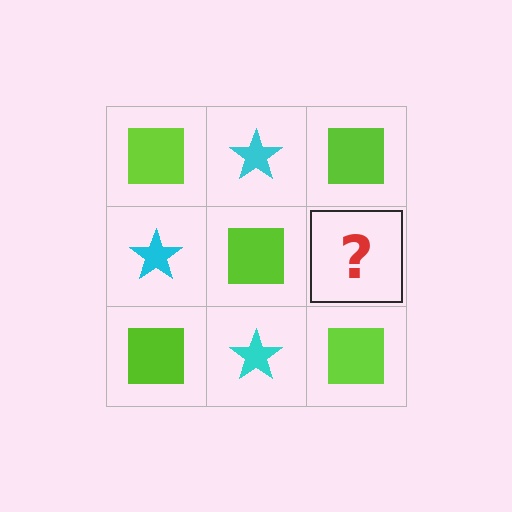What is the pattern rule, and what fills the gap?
The rule is that it alternates lime square and cyan star in a checkerboard pattern. The gap should be filled with a cyan star.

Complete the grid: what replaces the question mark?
The question mark should be replaced with a cyan star.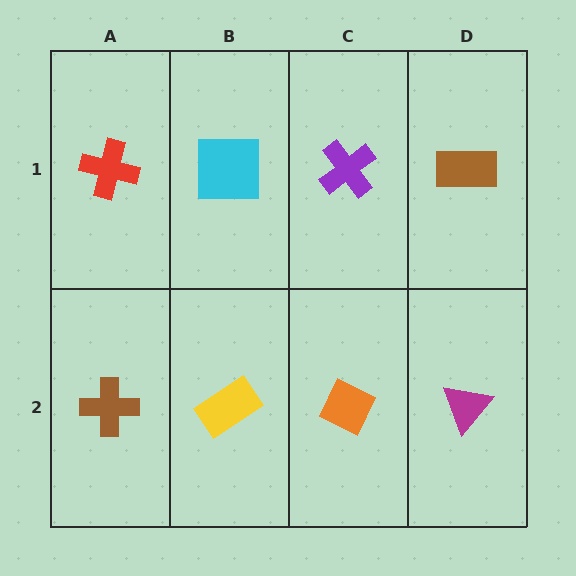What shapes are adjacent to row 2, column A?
A red cross (row 1, column A), a yellow rectangle (row 2, column B).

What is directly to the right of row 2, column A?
A yellow rectangle.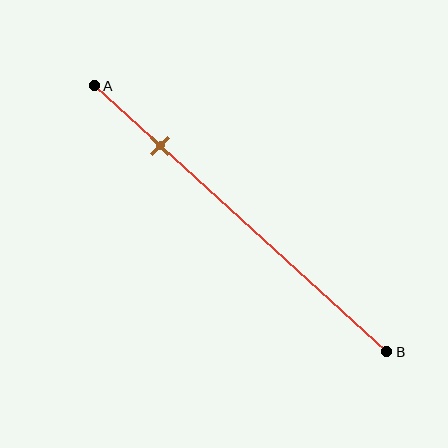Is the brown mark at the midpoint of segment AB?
No, the mark is at about 25% from A, not at the 50% midpoint.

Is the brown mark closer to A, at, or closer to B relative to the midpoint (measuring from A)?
The brown mark is closer to point A than the midpoint of segment AB.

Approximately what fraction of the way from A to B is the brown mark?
The brown mark is approximately 25% of the way from A to B.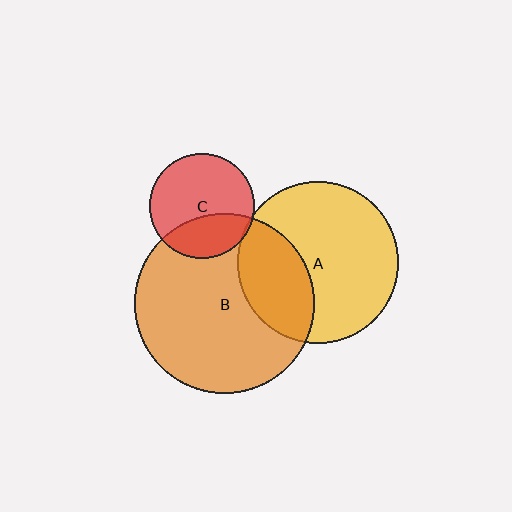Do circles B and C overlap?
Yes.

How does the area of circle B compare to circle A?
Approximately 1.2 times.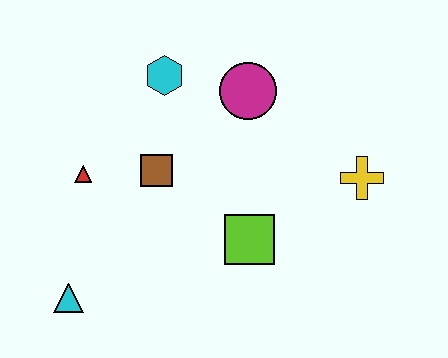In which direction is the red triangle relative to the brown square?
The red triangle is to the left of the brown square.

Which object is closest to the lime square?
The brown square is closest to the lime square.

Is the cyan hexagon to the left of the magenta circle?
Yes